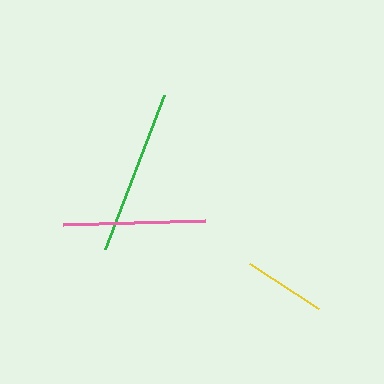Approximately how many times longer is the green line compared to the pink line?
The green line is approximately 1.2 times the length of the pink line.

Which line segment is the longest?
The green line is the longest at approximately 165 pixels.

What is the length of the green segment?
The green segment is approximately 165 pixels long.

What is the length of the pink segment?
The pink segment is approximately 142 pixels long.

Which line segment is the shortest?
The yellow line is the shortest at approximately 82 pixels.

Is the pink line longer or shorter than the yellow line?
The pink line is longer than the yellow line.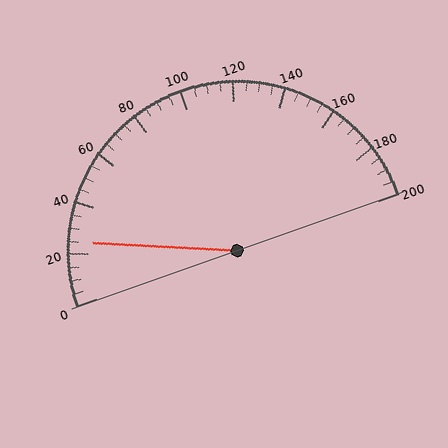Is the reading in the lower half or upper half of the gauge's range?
The reading is in the lower half of the range (0 to 200).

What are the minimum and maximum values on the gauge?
The gauge ranges from 0 to 200.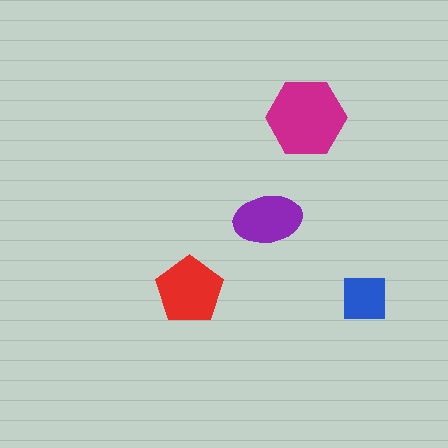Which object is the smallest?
The blue square.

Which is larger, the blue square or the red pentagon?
The red pentagon.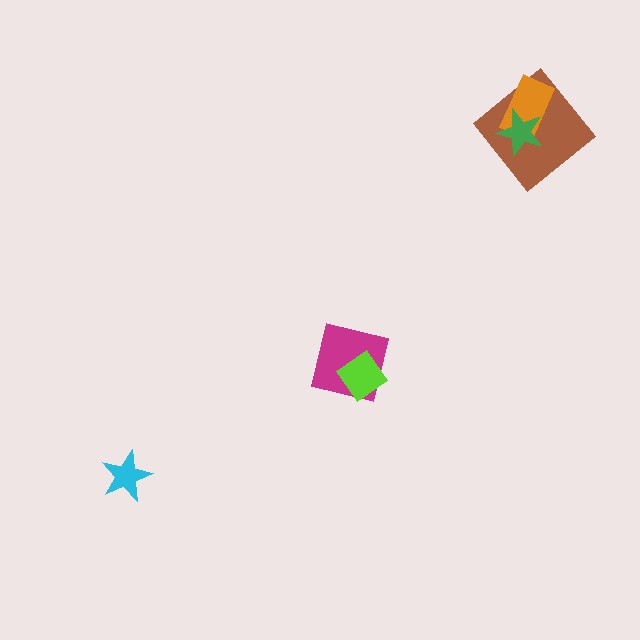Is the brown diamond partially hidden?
Yes, it is partially covered by another shape.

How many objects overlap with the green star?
2 objects overlap with the green star.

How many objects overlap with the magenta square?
1 object overlaps with the magenta square.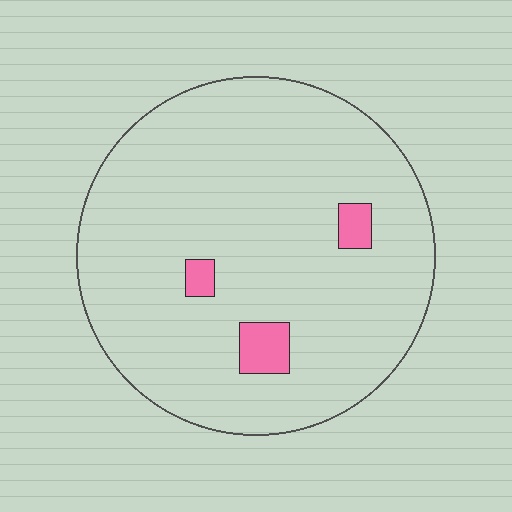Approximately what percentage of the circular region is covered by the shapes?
Approximately 5%.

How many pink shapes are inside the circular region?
3.